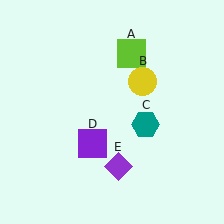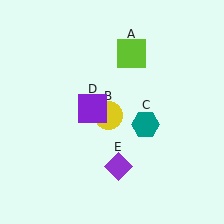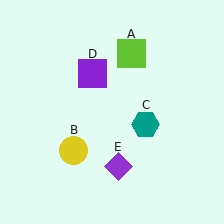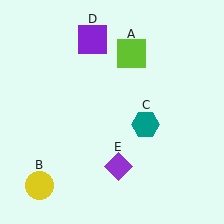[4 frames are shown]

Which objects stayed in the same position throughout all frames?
Lime square (object A) and teal hexagon (object C) and purple diamond (object E) remained stationary.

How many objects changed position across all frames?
2 objects changed position: yellow circle (object B), purple square (object D).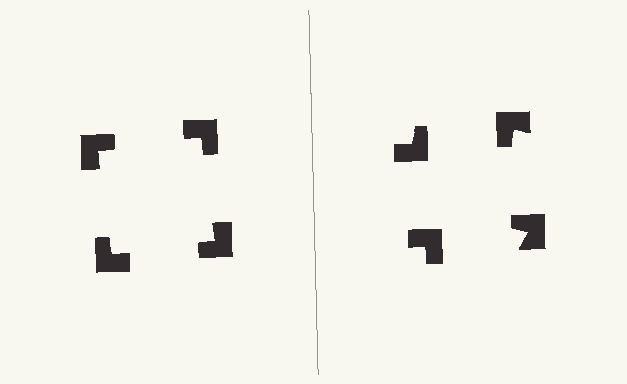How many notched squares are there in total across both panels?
8 — 4 on each side.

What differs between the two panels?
The notched squares are positioned identically on both sides; only the wedge orientations differ. On the left they align to a square; on the right they are misaligned.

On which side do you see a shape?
An illusory square appears on the left side. On the right side the wedge cuts are rotated, so no coherent shape forms.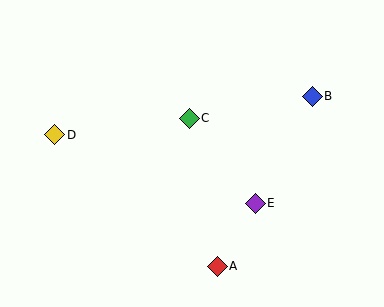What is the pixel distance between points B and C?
The distance between B and C is 125 pixels.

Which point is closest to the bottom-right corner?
Point E is closest to the bottom-right corner.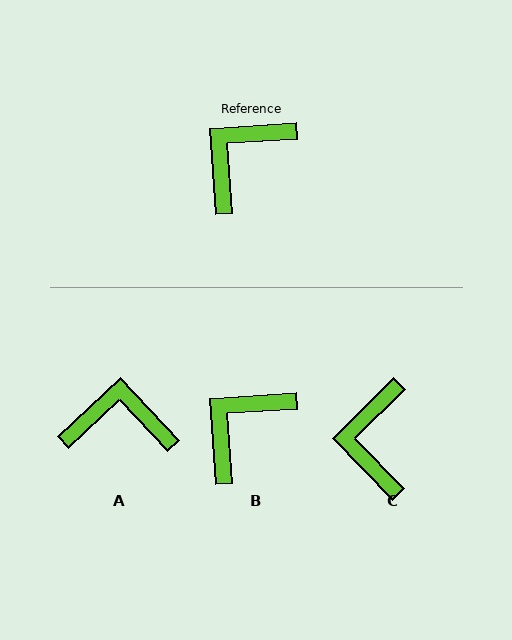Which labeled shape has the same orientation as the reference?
B.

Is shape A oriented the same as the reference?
No, it is off by about 51 degrees.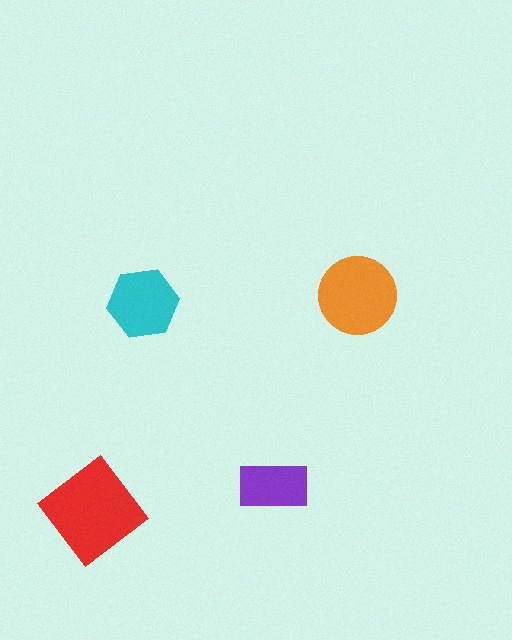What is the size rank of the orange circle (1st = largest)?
2nd.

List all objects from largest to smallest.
The red diamond, the orange circle, the cyan hexagon, the purple rectangle.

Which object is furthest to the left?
The red diamond is leftmost.